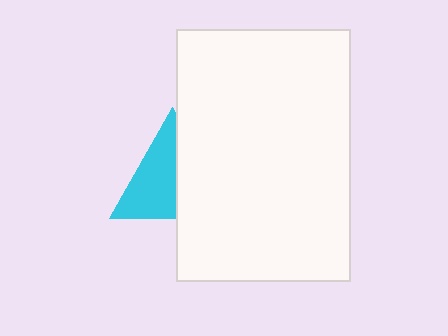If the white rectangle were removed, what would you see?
You would see the complete cyan triangle.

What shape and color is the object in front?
The object in front is a white rectangle.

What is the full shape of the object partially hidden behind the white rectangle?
The partially hidden object is a cyan triangle.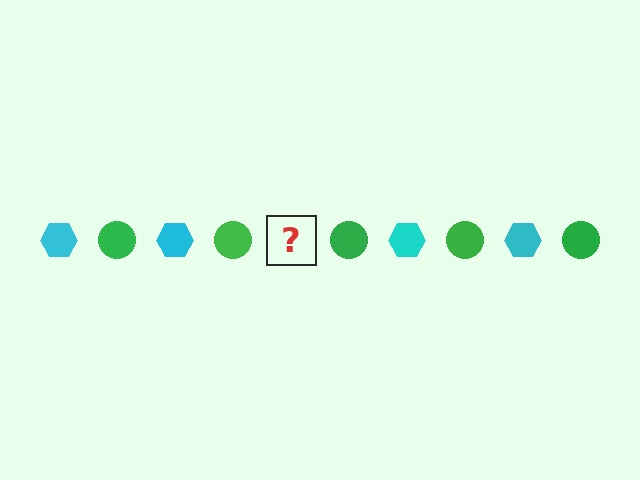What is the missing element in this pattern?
The missing element is a cyan hexagon.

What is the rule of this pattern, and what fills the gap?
The rule is that the pattern alternates between cyan hexagon and green circle. The gap should be filled with a cyan hexagon.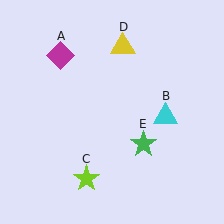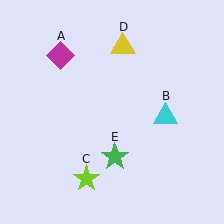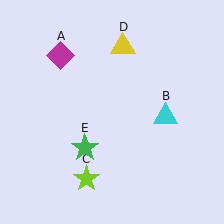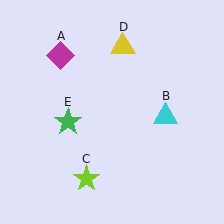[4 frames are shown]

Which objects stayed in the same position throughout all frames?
Magenta diamond (object A) and cyan triangle (object B) and lime star (object C) and yellow triangle (object D) remained stationary.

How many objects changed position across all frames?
1 object changed position: green star (object E).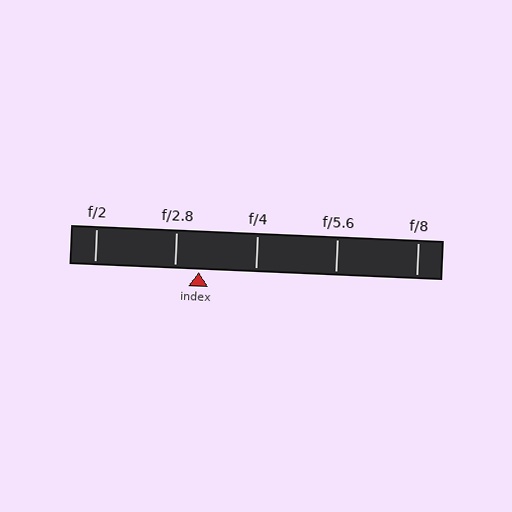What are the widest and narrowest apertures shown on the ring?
The widest aperture shown is f/2 and the narrowest is f/8.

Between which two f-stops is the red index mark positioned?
The index mark is between f/2.8 and f/4.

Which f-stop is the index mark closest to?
The index mark is closest to f/2.8.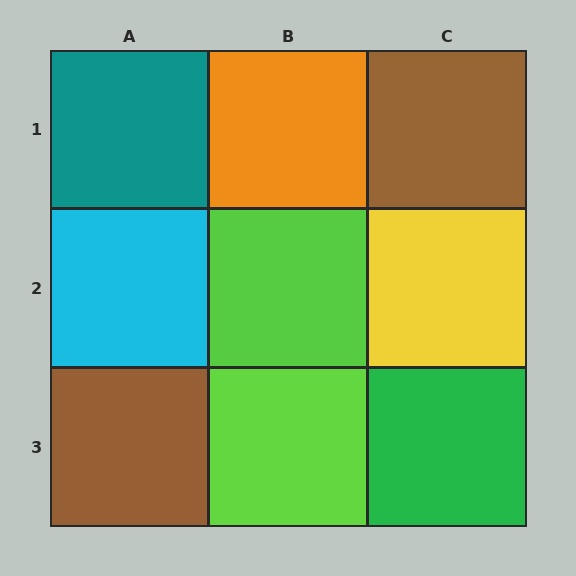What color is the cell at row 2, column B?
Lime.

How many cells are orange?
1 cell is orange.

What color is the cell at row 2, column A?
Cyan.